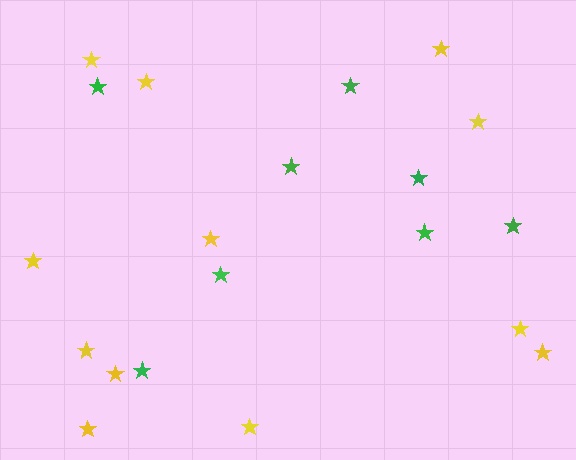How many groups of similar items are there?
There are 2 groups: one group of yellow stars (12) and one group of green stars (8).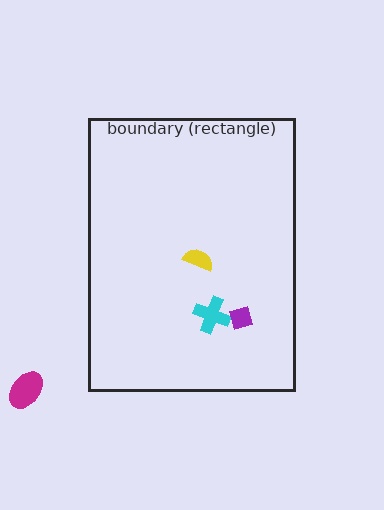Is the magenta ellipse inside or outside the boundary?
Outside.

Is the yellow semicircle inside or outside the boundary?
Inside.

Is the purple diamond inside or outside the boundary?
Inside.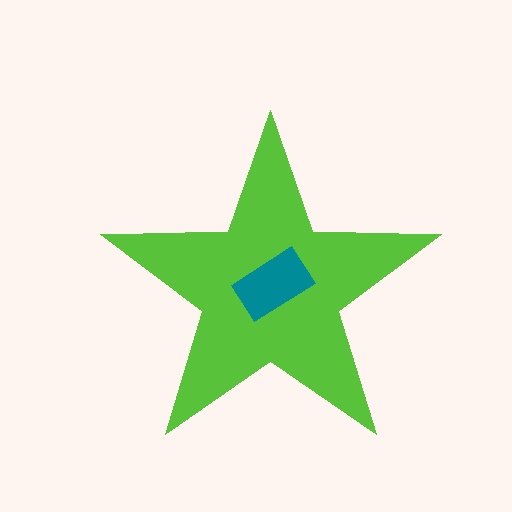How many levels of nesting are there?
2.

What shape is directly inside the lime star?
The teal rectangle.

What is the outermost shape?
The lime star.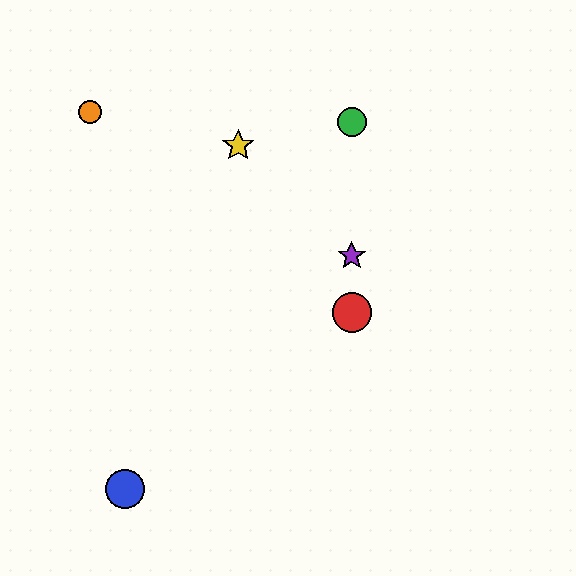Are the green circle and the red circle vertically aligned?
Yes, both are at x≈352.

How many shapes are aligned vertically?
3 shapes (the red circle, the green circle, the purple star) are aligned vertically.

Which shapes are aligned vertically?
The red circle, the green circle, the purple star are aligned vertically.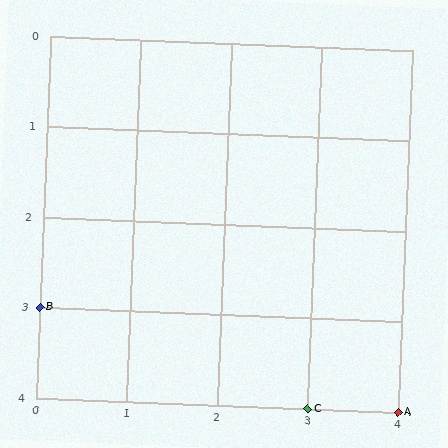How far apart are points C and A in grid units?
Points C and A are 1 column apart.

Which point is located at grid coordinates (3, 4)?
Point C is at (3, 4).